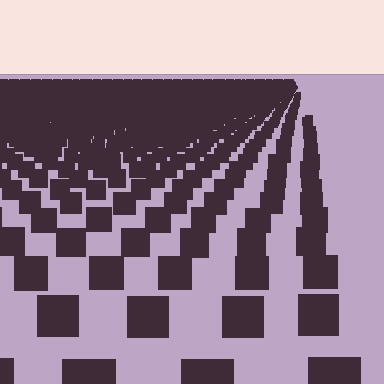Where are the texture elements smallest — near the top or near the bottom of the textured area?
Near the top.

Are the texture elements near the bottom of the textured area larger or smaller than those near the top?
Larger. Near the bottom, elements are closer to the viewer and appear at a bigger on-screen size.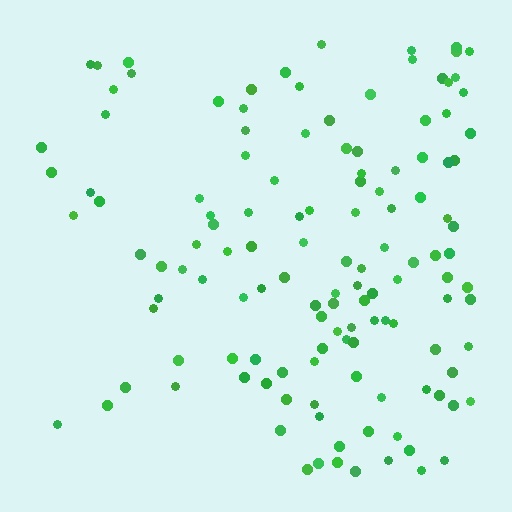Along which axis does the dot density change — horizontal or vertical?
Horizontal.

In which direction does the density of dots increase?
From left to right, with the right side densest.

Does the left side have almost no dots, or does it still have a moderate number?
Still a moderate number, just noticeably fewer than the right.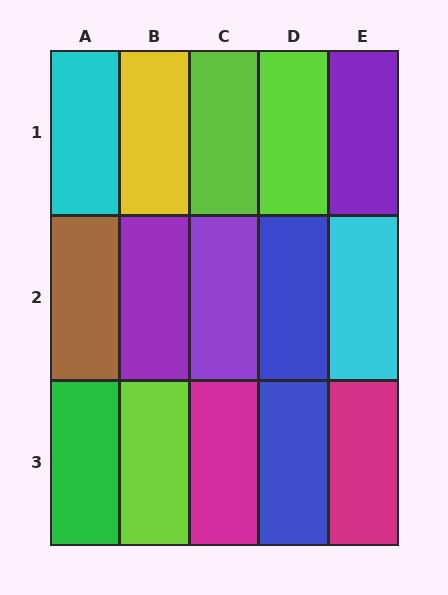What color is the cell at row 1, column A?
Cyan.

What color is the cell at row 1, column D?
Lime.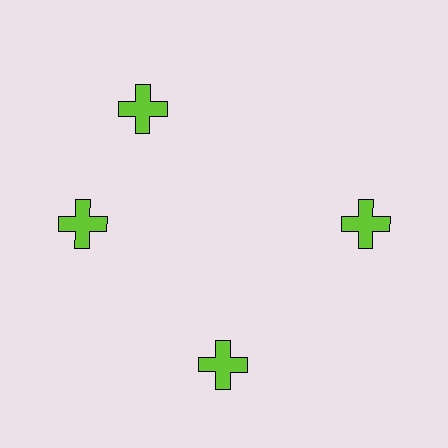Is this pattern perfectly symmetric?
No. The 4 lime crosses are arranged in a ring, but one element near the 12 o'clock position is rotated out of alignment along the ring, breaking the 4-fold rotational symmetry.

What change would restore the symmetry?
The symmetry would be restored by rotating it back into even spacing with its neighbors so that all 4 crosses sit at equal angles and equal distance from the center.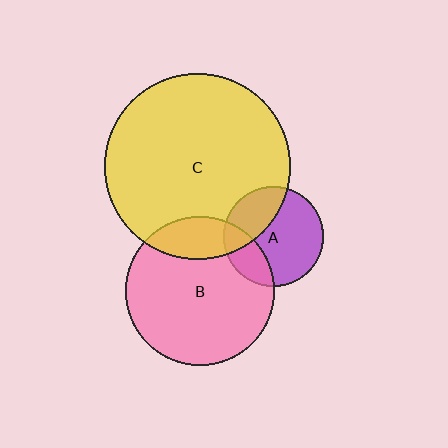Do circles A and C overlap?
Yes.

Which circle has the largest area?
Circle C (yellow).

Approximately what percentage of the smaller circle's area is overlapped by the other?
Approximately 30%.